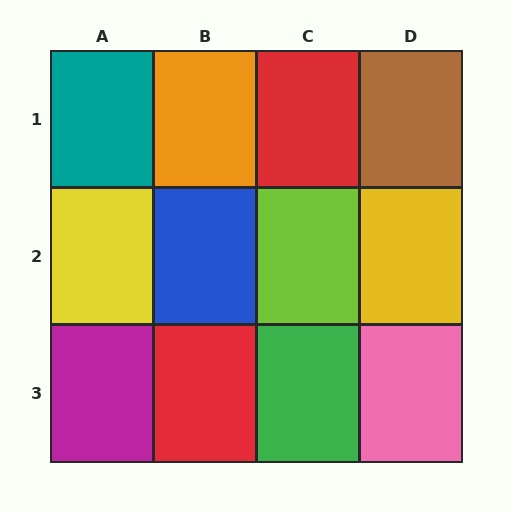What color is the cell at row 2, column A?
Yellow.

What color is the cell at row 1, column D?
Brown.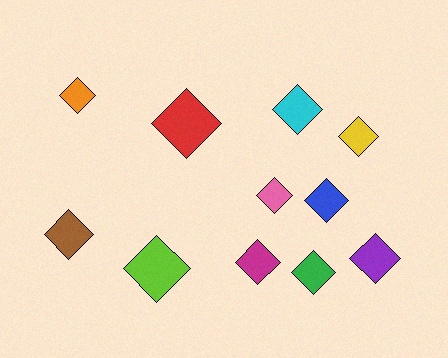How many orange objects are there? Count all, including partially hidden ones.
There is 1 orange object.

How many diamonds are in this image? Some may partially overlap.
There are 11 diamonds.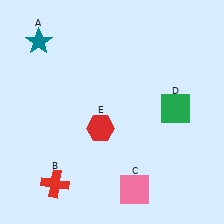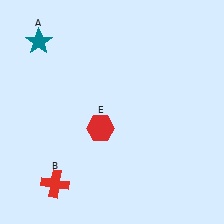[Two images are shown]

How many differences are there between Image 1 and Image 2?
There are 2 differences between the two images.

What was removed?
The green square (D), the pink square (C) were removed in Image 2.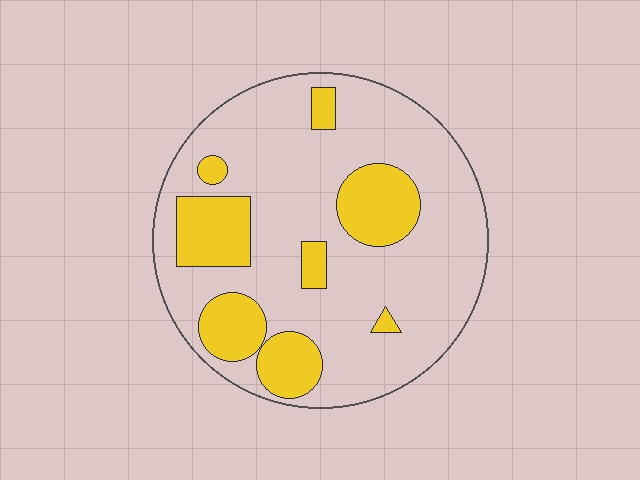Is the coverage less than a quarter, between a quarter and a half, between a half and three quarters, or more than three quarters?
Less than a quarter.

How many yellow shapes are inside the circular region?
8.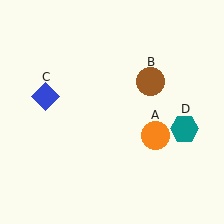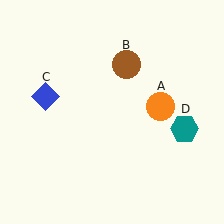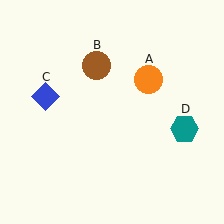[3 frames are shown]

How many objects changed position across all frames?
2 objects changed position: orange circle (object A), brown circle (object B).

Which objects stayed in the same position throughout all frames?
Blue diamond (object C) and teal hexagon (object D) remained stationary.